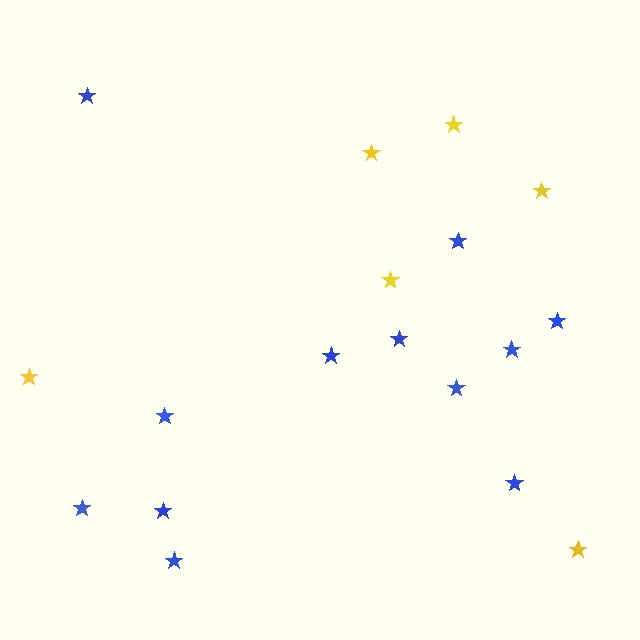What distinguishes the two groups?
There are 2 groups: one group of blue stars (12) and one group of yellow stars (6).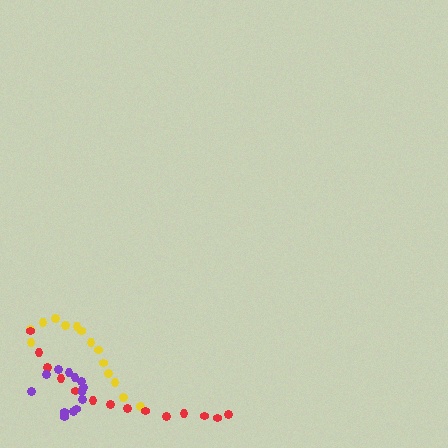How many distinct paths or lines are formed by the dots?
There are 3 distinct paths.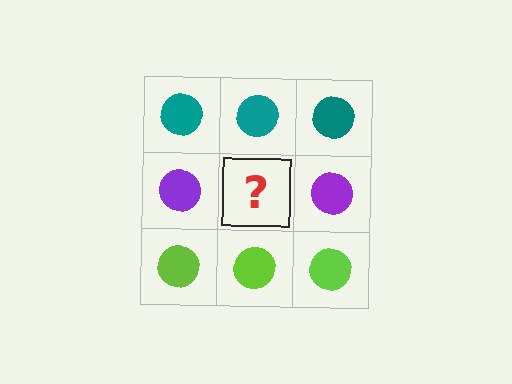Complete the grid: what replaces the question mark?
The question mark should be replaced with a purple circle.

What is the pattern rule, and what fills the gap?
The rule is that each row has a consistent color. The gap should be filled with a purple circle.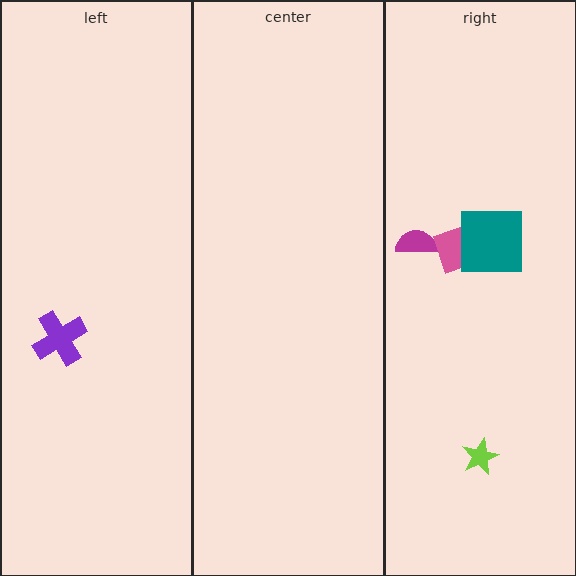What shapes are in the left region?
The purple cross.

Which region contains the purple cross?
The left region.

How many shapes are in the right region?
4.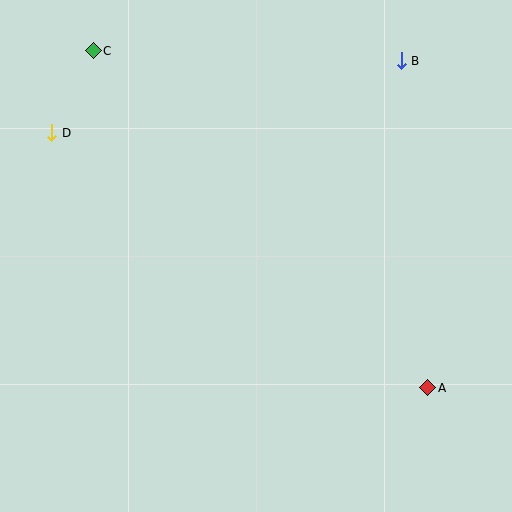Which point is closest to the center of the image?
Point A at (428, 388) is closest to the center.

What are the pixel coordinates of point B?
Point B is at (401, 61).